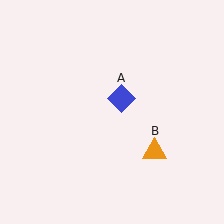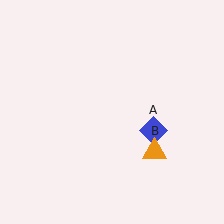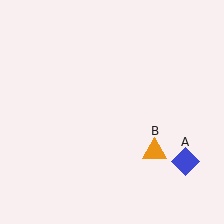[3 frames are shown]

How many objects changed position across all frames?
1 object changed position: blue diamond (object A).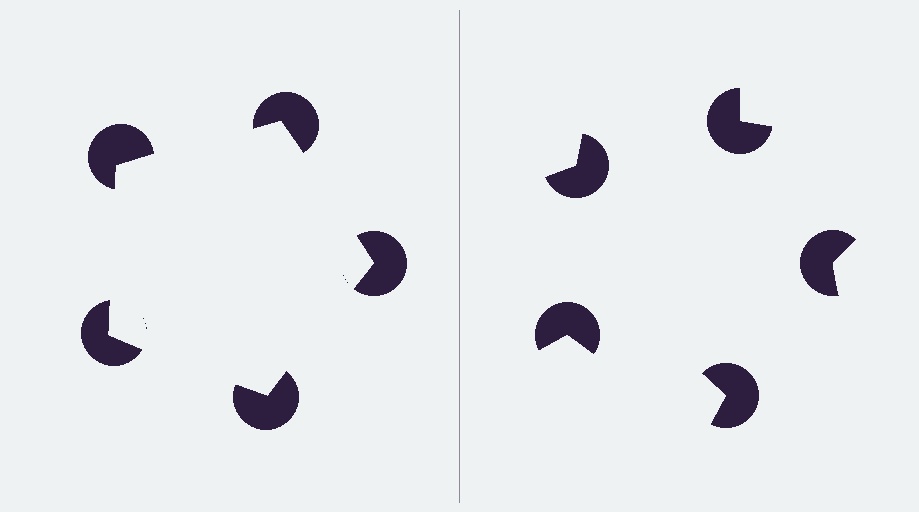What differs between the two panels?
The pac-man discs are positioned identically on both sides; only the wedge orientations differ. On the left they align to a pentagon; on the right they are misaligned.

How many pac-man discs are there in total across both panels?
10 — 5 on each side.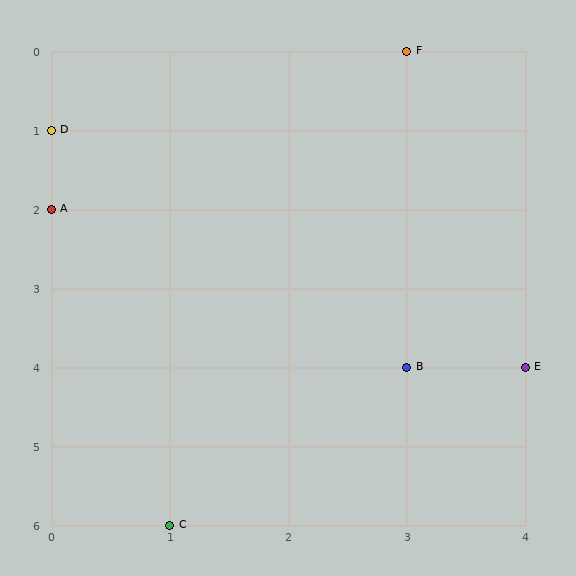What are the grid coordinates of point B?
Point B is at grid coordinates (3, 4).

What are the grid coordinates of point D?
Point D is at grid coordinates (0, 1).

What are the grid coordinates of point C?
Point C is at grid coordinates (1, 6).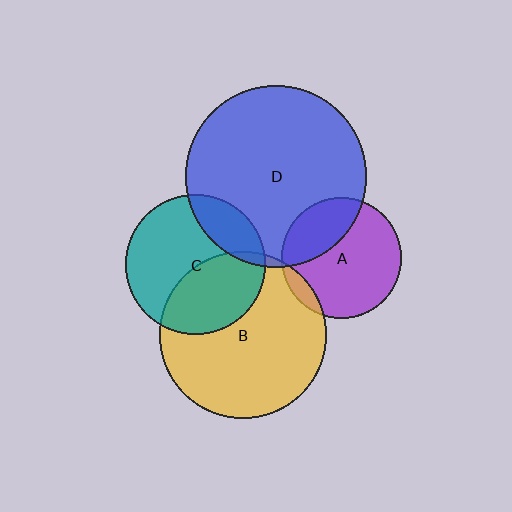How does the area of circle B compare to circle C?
Approximately 1.4 times.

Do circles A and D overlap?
Yes.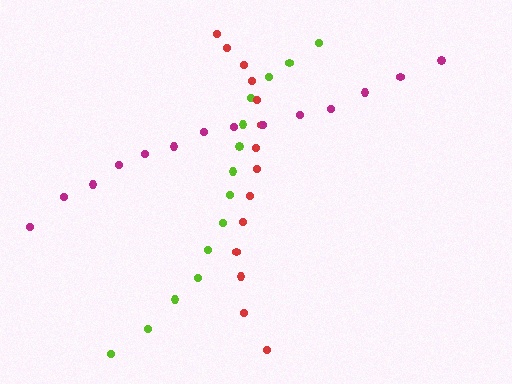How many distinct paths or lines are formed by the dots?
There are 3 distinct paths.